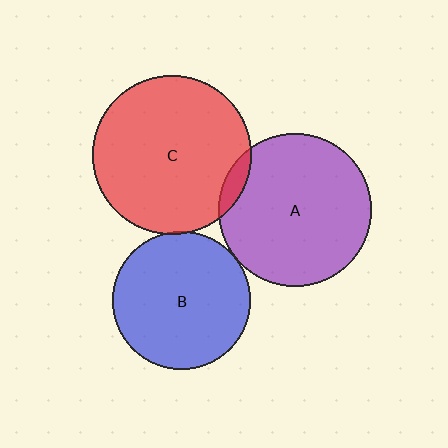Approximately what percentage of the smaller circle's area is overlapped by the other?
Approximately 5%.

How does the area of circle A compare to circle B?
Approximately 1.2 times.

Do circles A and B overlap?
Yes.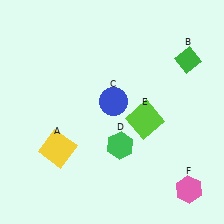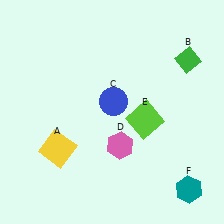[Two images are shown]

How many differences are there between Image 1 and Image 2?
There are 2 differences between the two images.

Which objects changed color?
D changed from green to pink. F changed from pink to teal.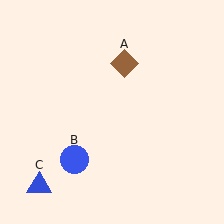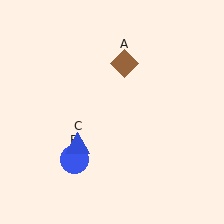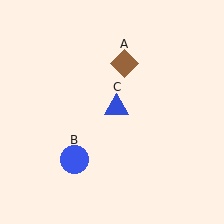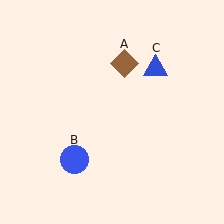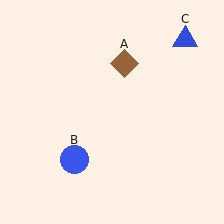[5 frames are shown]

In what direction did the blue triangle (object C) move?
The blue triangle (object C) moved up and to the right.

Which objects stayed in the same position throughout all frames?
Brown diamond (object A) and blue circle (object B) remained stationary.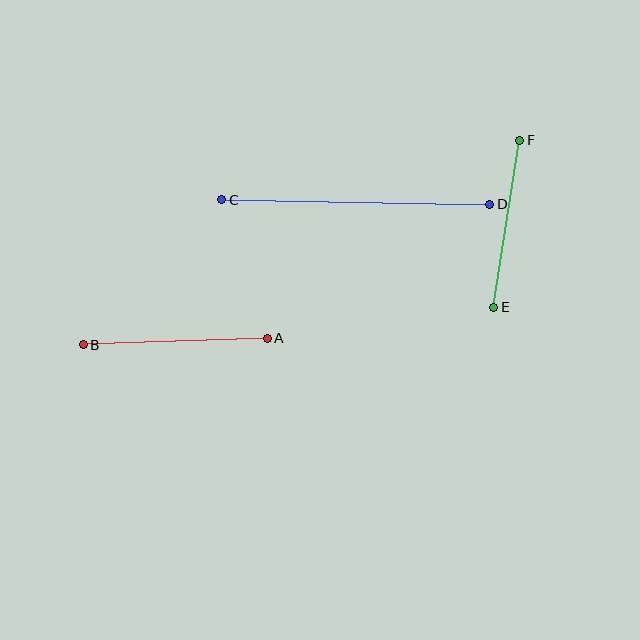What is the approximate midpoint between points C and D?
The midpoint is at approximately (356, 202) pixels.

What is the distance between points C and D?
The distance is approximately 268 pixels.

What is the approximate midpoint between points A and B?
The midpoint is at approximately (175, 341) pixels.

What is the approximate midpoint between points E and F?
The midpoint is at approximately (507, 224) pixels.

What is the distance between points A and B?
The distance is approximately 184 pixels.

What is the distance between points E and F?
The distance is approximately 169 pixels.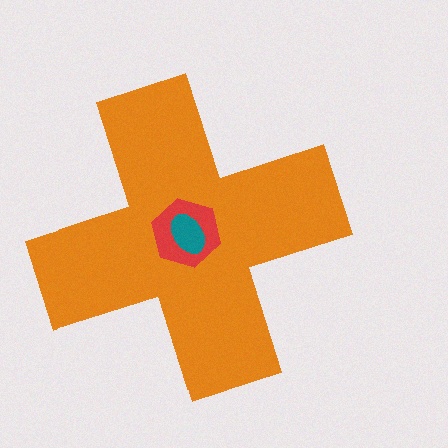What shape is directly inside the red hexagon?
The teal ellipse.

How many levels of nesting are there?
3.